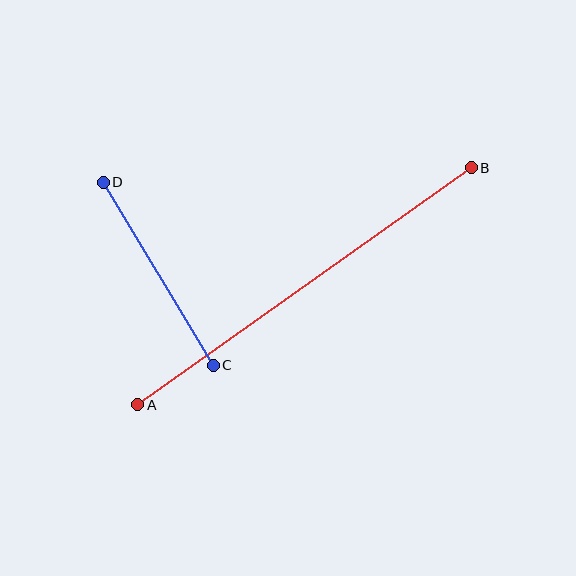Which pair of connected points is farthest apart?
Points A and B are farthest apart.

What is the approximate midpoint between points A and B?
The midpoint is at approximately (305, 286) pixels.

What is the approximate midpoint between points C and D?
The midpoint is at approximately (158, 274) pixels.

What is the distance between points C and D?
The distance is approximately 213 pixels.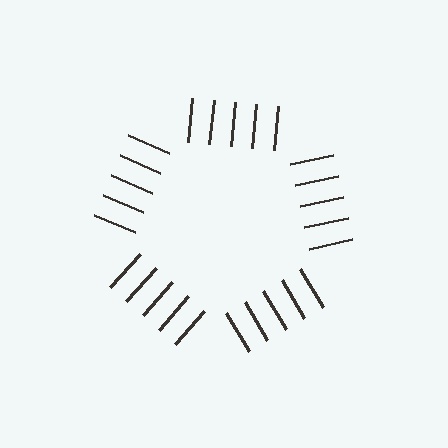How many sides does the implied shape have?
5 sides — the line-ends trace a pentagon.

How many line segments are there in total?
25 — 5 along each of the 5 edges.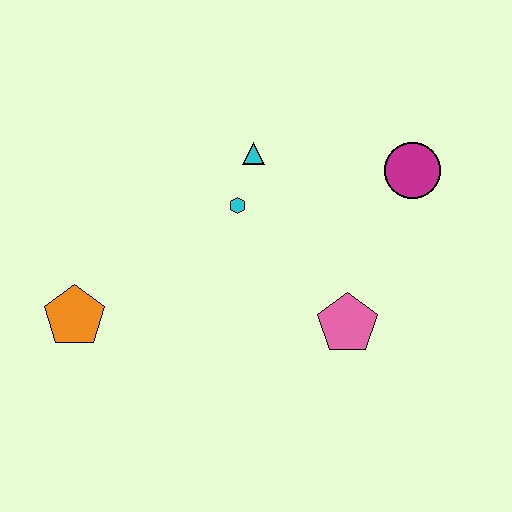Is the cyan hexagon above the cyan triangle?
No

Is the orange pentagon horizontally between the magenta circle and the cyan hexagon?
No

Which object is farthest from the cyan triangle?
The orange pentagon is farthest from the cyan triangle.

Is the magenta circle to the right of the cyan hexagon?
Yes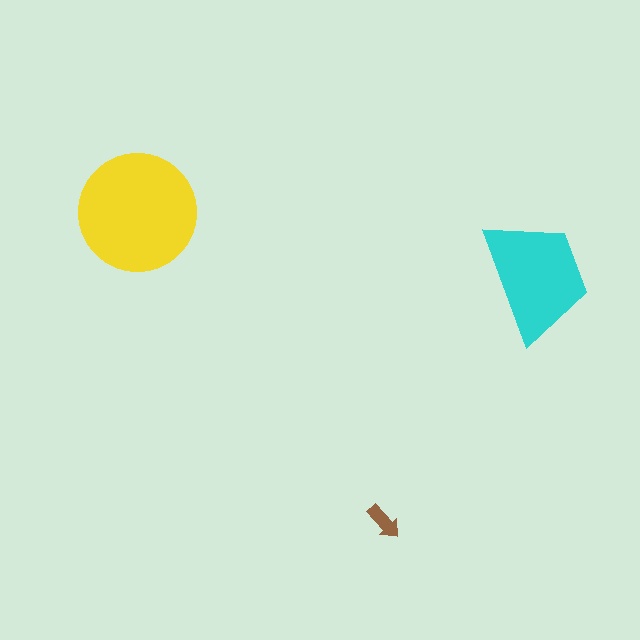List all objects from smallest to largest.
The brown arrow, the cyan trapezoid, the yellow circle.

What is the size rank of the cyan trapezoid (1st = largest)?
2nd.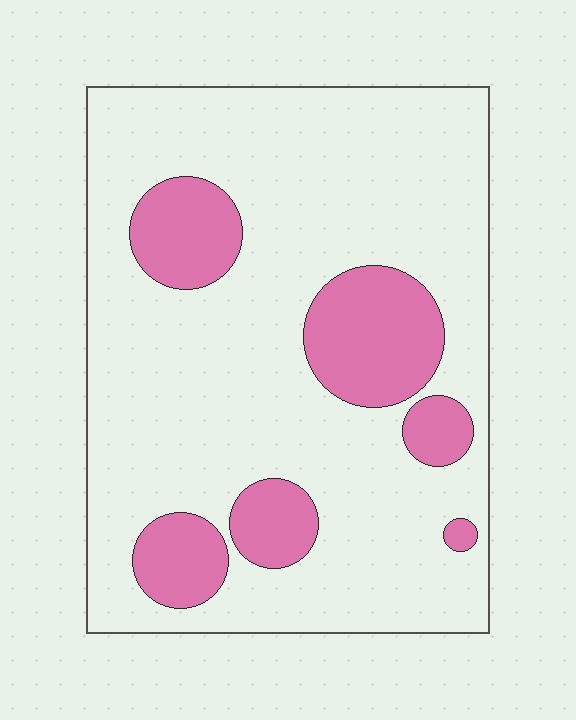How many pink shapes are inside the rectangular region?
6.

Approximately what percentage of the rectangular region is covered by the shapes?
Approximately 20%.